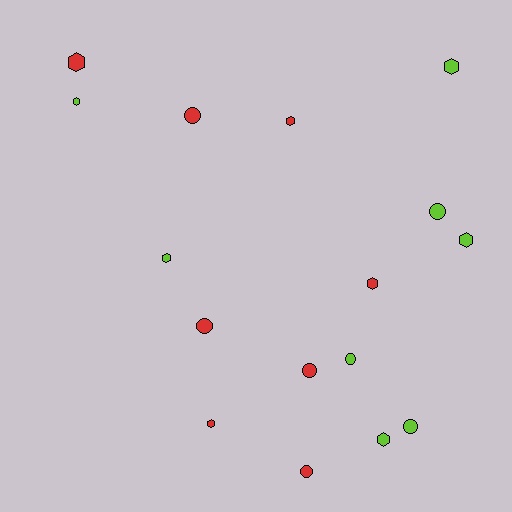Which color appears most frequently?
Lime, with 8 objects.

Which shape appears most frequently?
Hexagon, with 9 objects.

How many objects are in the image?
There are 16 objects.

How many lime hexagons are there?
There are 5 lime hexagons.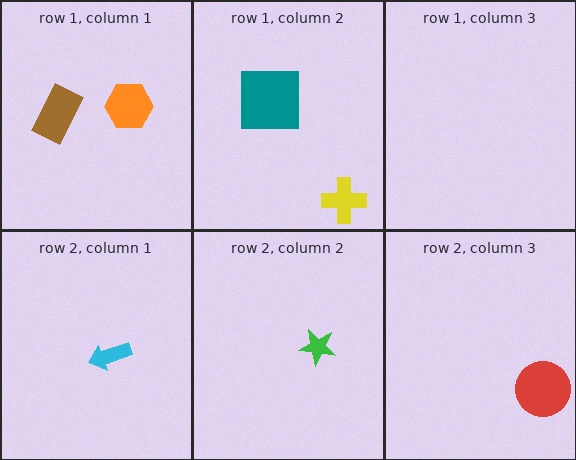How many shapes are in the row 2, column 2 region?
1.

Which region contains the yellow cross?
The row 1, column 2 region.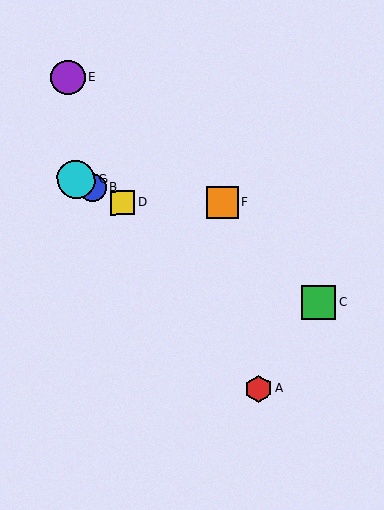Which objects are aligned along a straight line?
Objects B, C, D, G are aligned along a straight line.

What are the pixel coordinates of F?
Object F is at (222, 202).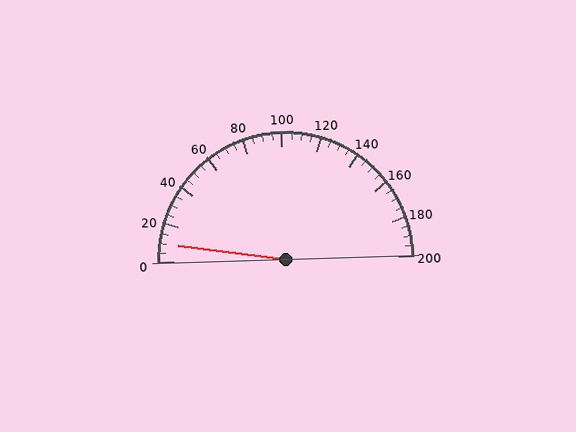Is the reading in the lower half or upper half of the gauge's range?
The reading is in the lower half of the range (0 to 200).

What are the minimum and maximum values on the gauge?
The gauge ranges from 0 to 200.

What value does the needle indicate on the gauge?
The needle indicates approximately 10.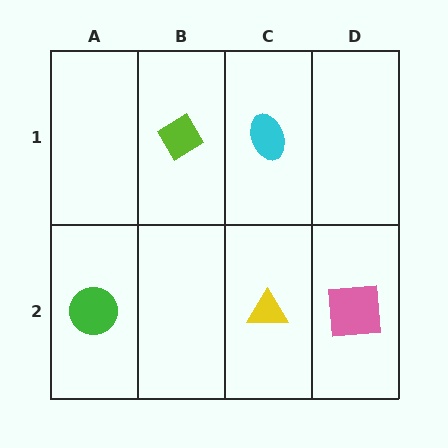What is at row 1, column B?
A lime diamond.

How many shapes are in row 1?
2 shapes.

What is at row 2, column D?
A pink square.